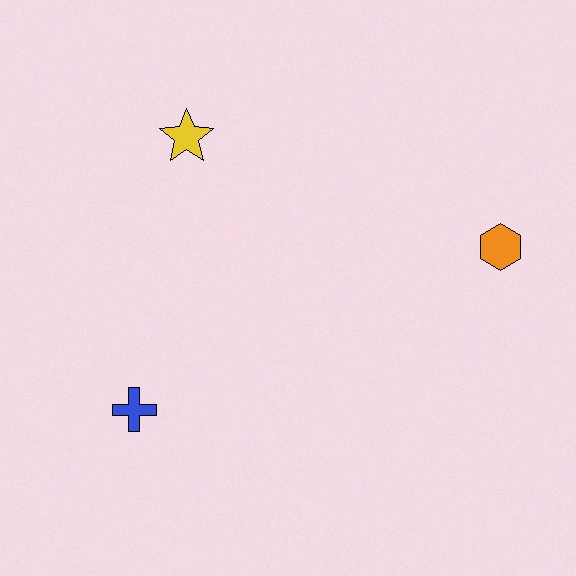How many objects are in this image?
There are 3 objects.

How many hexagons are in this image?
There is 1 hexagon.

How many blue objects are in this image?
There is 1 blue object.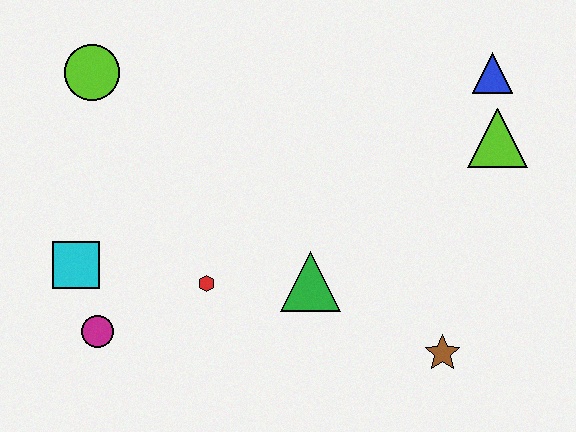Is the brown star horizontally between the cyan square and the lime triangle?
Yes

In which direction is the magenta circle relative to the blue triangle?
The magenta circle is to the left of the blue triangle.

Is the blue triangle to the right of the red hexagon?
Yes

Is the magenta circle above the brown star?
Yes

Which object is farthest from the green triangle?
The lime circle is farthest from the green triangle.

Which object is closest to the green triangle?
The red hexagon is closest to the green triangle.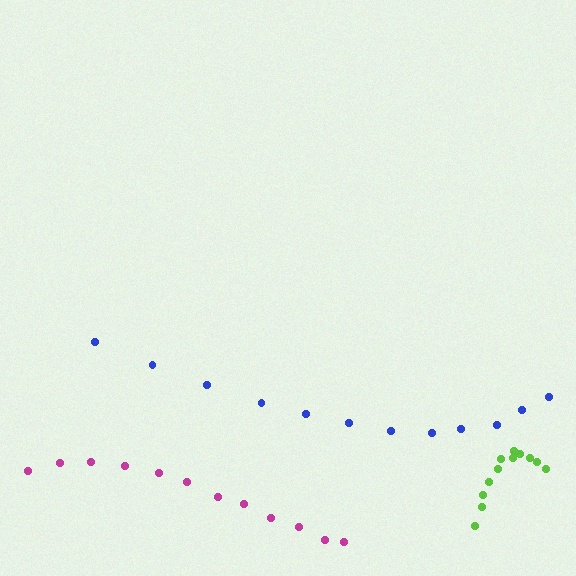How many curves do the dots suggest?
There are 3 distinct paths.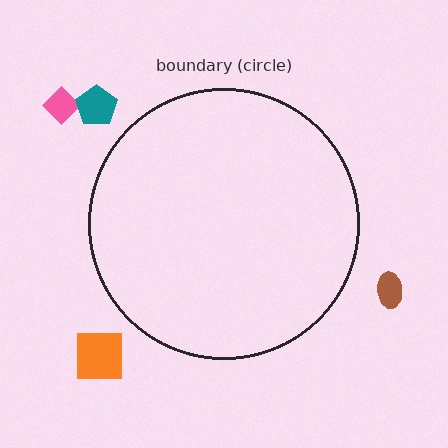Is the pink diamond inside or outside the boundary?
Outside.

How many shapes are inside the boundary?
0 inside, 4 outside.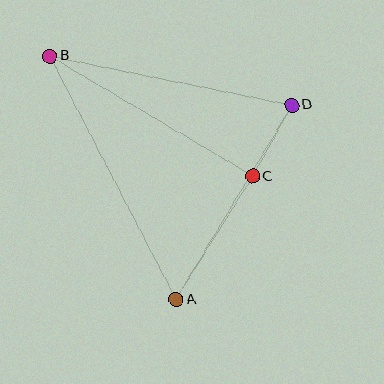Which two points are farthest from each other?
Points A and B are farthest from each other.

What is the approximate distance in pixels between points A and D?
The distance between A and D is approximately 226 pixels.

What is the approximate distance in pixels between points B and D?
The distance between B and D is approximately 246 pixels.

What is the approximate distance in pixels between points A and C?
The distance between A and C is approximately 145 pixels.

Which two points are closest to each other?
Points C and D are closest to each other.